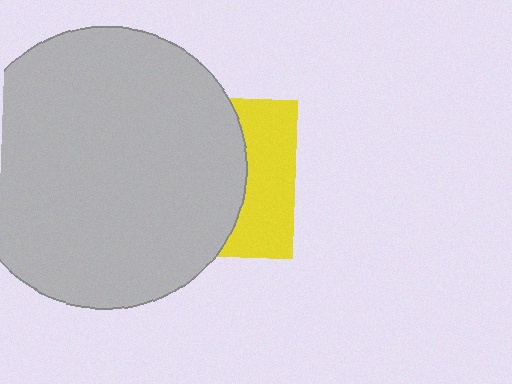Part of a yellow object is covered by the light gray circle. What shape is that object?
It is a square.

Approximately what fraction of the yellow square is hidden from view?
Roughly 65% of the yellow square is hidden behind the light gray circle.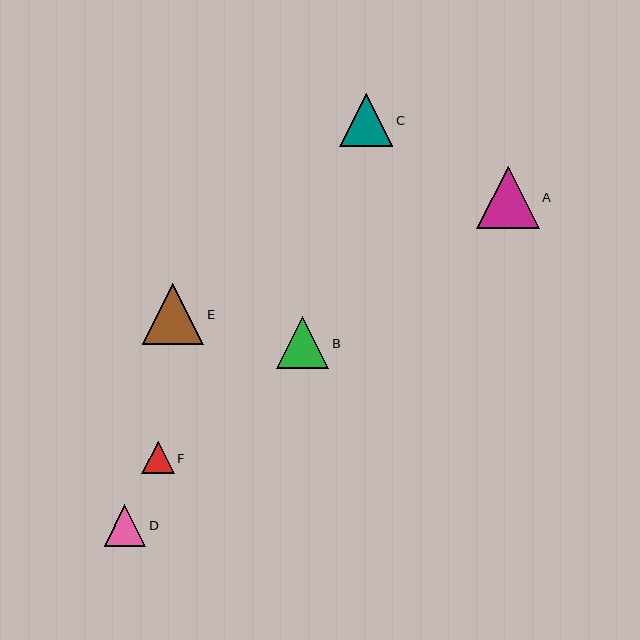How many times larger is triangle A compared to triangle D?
Triangle A is approximately 1.5 times the size of triangle D.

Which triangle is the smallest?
Triangle F is the smallest with a size of approximately 32 pixels.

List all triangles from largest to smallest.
From largest to smallest: A, E, C, B, D, F.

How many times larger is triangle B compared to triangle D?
Triangle B is approximately 1.3 times the size of triangle D.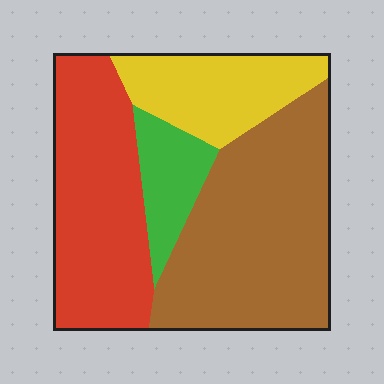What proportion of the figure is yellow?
Yellow covers around 20% of the figure.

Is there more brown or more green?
Brown.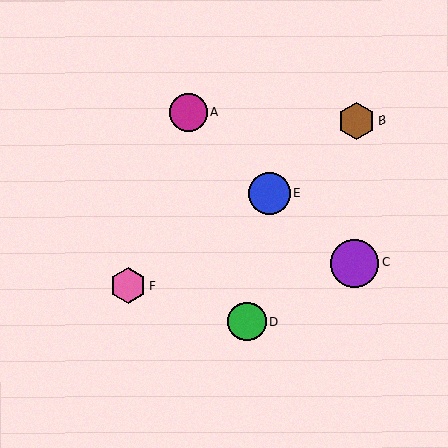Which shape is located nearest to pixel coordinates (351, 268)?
The purple circle (labeled C) at (355, 263) is nearest to that location.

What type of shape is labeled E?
Shape E is a blue circle.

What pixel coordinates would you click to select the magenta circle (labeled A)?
Click at (188, 112) to select the magenta circle A.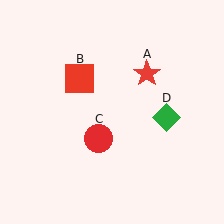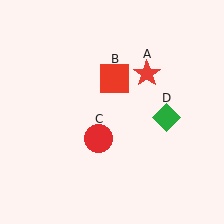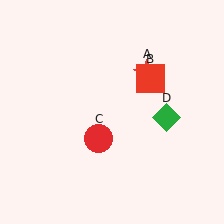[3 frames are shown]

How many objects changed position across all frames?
1 object changed position: red square (object B).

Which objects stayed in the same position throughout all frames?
Red star (object A) and red circle (object C) and green diamond (object D) remained stationary.